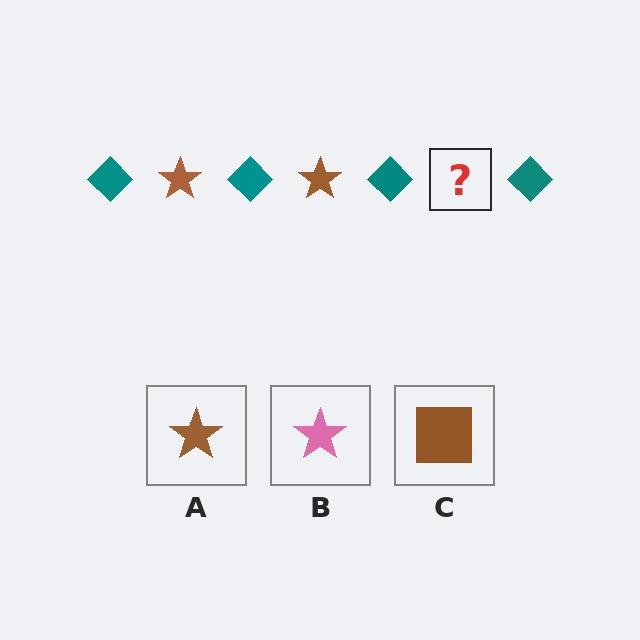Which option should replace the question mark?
Option A.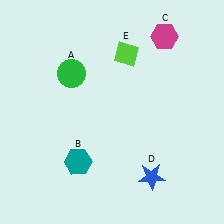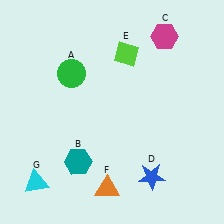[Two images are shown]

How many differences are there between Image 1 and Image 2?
There are 2 differences between the two images.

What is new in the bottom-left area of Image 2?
A cyan triangle (G) was added in the bottom-left area of Image 2.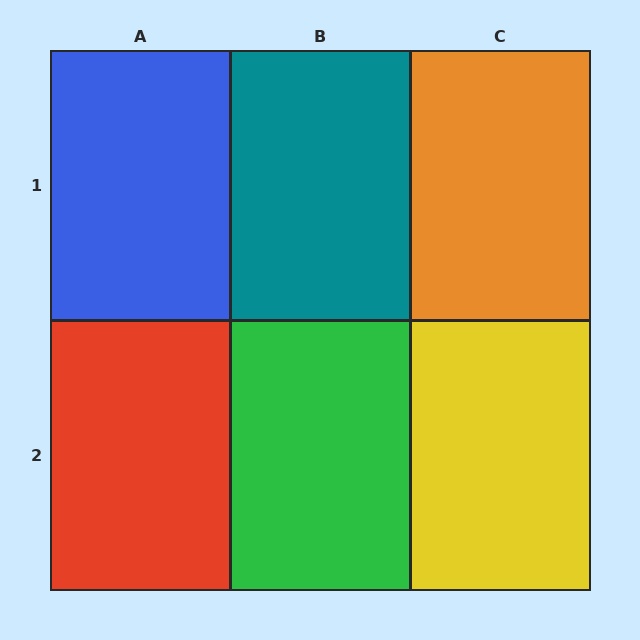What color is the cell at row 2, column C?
Yellow.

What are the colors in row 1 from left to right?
Blue, teal, orange.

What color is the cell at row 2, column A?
Red.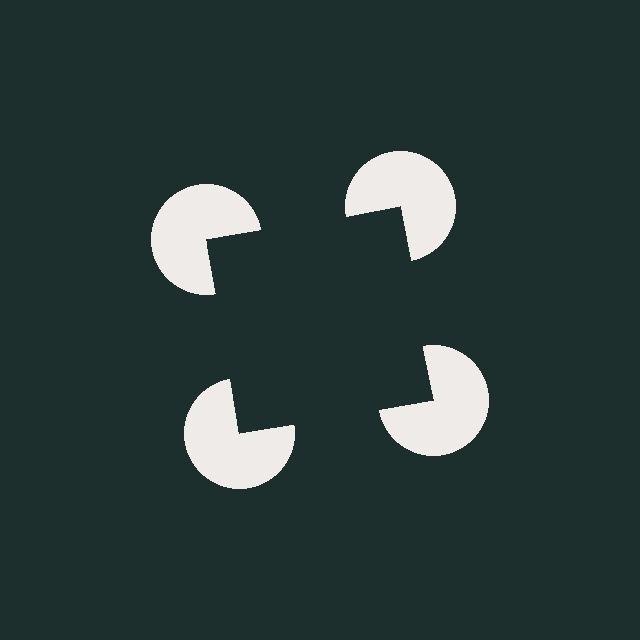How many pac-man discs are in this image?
There are 4 — one at each vertex of the illusory square.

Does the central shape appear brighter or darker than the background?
It typically appears slightly darker than the background, even though no actual brightness change is drawn.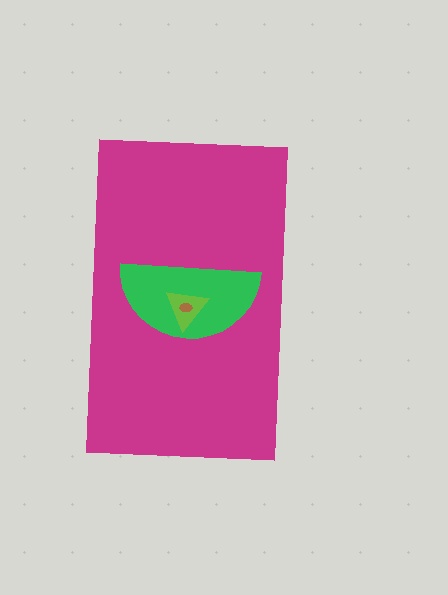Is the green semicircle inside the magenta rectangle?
Yes.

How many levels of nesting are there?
4.